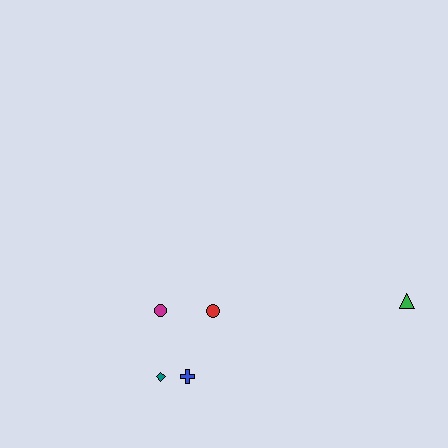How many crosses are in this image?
There is 1 cross.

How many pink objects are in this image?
There are no pink objects.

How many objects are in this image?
There are 5 objects.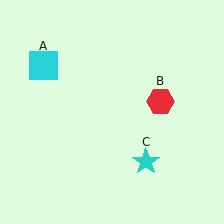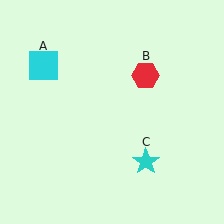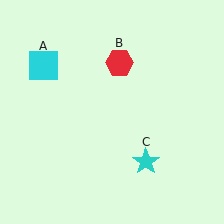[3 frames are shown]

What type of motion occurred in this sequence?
The red hexagon (object B) rotated counterclockwise around the center of the scene.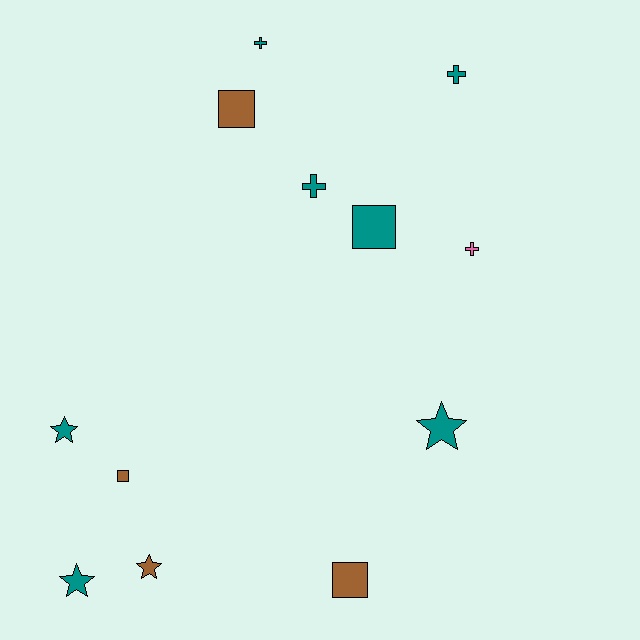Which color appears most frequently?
Teal, with 7 objects.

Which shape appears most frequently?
Star, with 4 objects.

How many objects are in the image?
There are 12 objects.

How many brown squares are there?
There are 3 brown squares.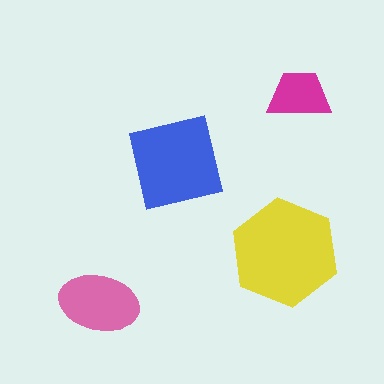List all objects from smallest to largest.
The magenta trapezoid, the pink ellipse, the blue square, the yellow hexagon.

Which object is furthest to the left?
The pink ellipse is leftmost.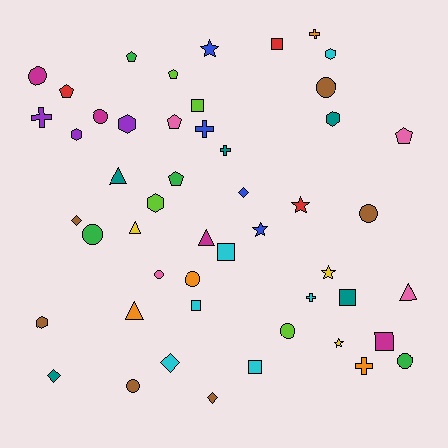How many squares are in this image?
There are 7 squares.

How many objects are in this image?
There are 50 objects.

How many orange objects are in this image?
There are 4 orange objects.